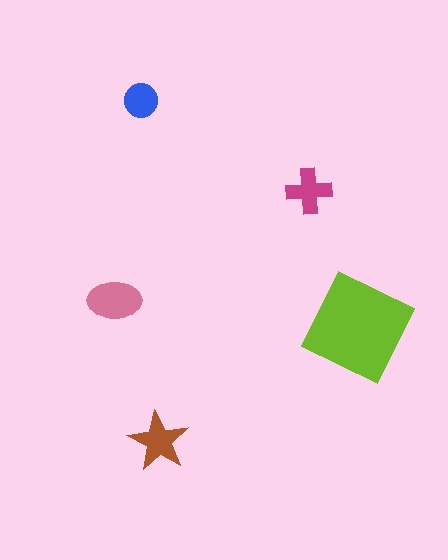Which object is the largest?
The lime square.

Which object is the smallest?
The blue circle.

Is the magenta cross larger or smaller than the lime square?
Smaller.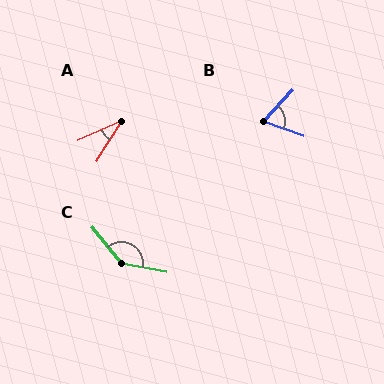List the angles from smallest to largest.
A (34°), B (66°), C (140°).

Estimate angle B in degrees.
Approximately 66 degrees.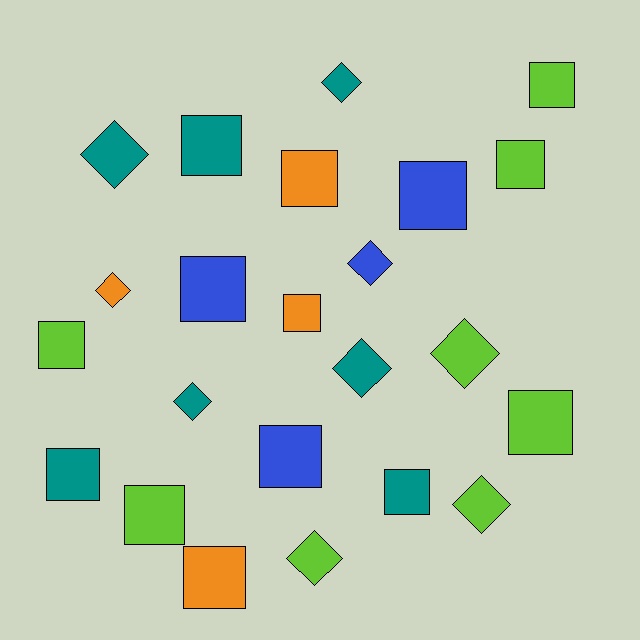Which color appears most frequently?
Lime, with 8 objects.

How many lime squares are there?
There are 5 lime squares.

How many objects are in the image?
There are 23 objects.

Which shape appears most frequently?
Square, with 14 objects.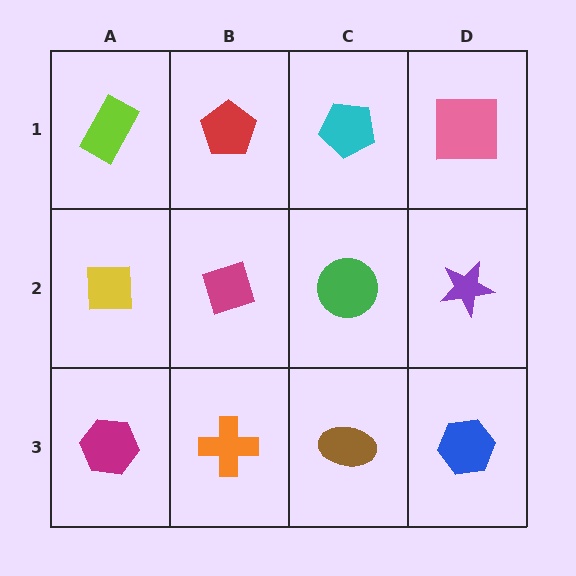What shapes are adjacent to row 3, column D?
A purple star (row 2, column D), a brown ellipse (row 3, column C).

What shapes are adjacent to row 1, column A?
A yellow square (row 2, column A), a red pentagon (row 1, column B).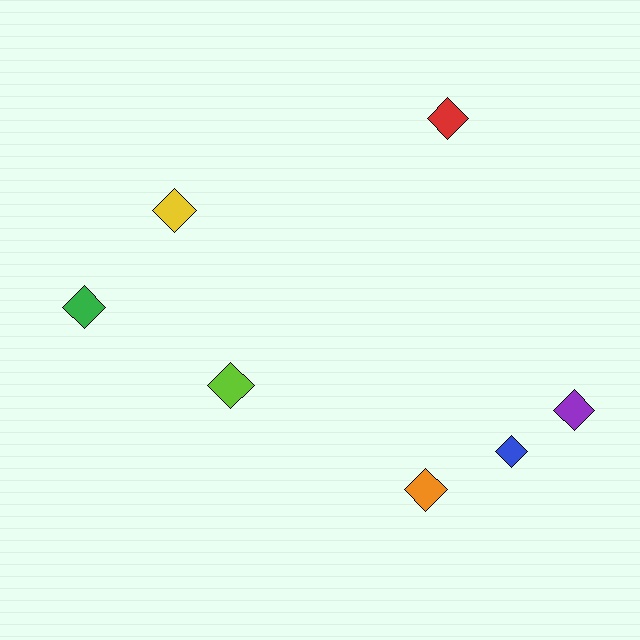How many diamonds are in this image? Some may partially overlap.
There are 7 diamonds.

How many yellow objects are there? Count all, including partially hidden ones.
There is 1 yellow object.